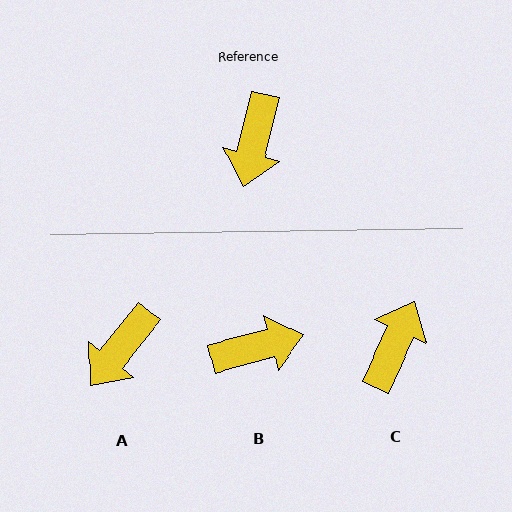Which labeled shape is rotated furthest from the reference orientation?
C, about 169 degrees away.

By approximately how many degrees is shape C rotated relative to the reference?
Approximately 169 degrees counter-clockwise.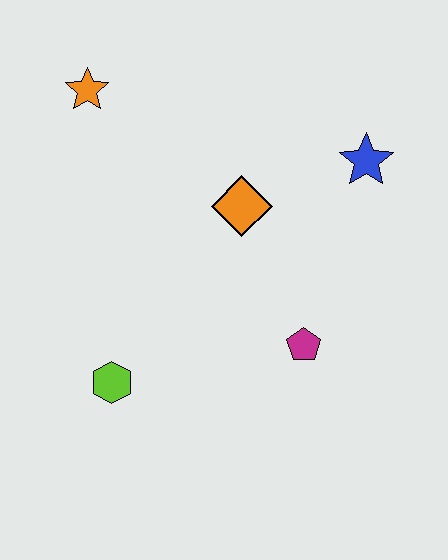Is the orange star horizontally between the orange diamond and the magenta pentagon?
No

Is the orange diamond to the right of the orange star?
Yes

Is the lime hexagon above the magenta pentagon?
No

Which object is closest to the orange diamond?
The blue star is closest to the orange diamond.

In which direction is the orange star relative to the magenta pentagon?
The orange star is above the magenta pentagon.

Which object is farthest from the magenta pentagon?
The orange star is farthest from the magenta pentagon.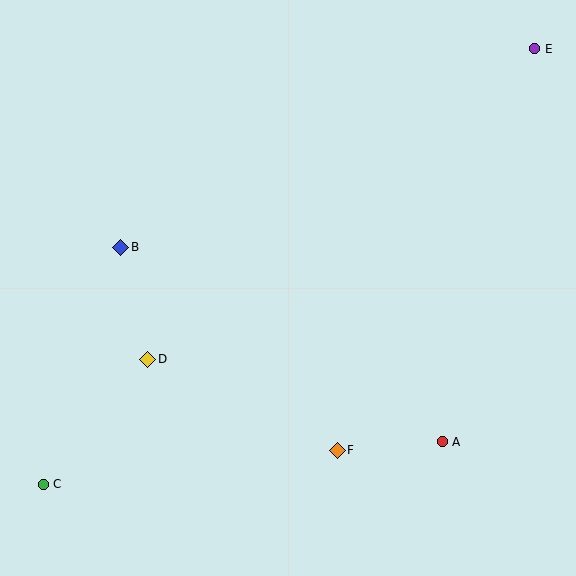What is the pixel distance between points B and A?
The distance between B and A is 376 pixels.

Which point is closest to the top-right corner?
Point E is closest to the top-right corner.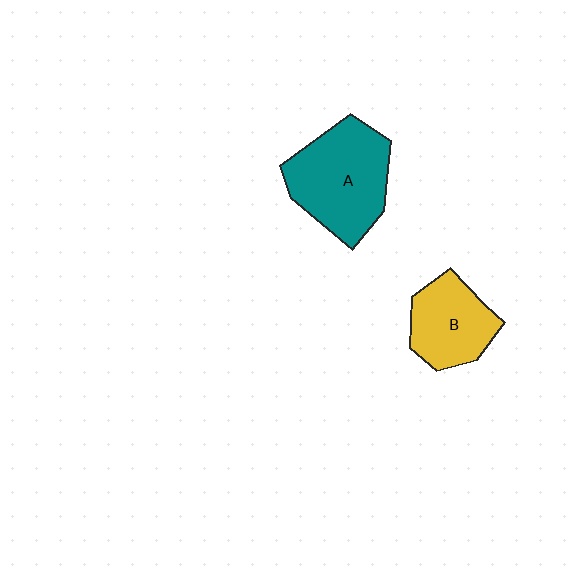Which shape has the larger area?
Shape A (teal).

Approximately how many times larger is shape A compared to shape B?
Approximately 1.5 times.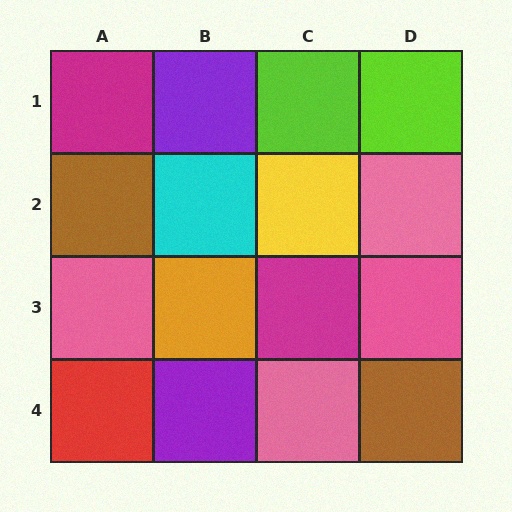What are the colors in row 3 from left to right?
Pink, orange, magenta, pink.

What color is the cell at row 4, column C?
Pink.